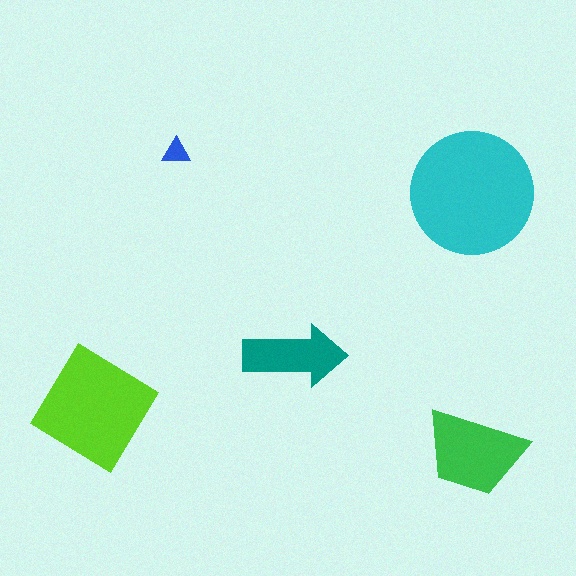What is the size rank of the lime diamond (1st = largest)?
2nd.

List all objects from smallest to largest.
The blue triangle, the teal arrow, the green trapezoid, the lime diamond, the cyan circle.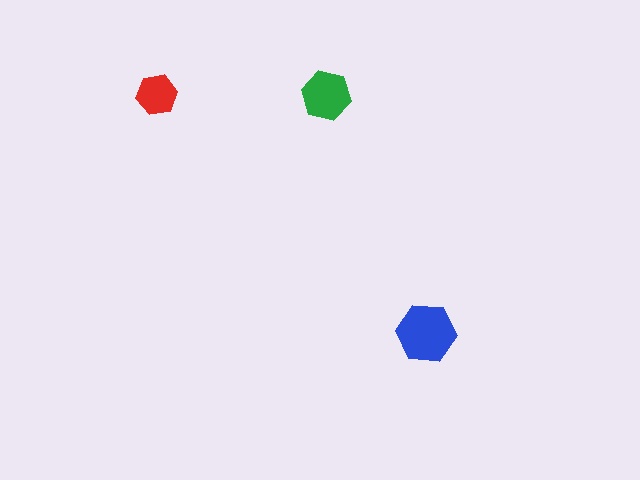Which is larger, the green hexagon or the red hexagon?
The green one.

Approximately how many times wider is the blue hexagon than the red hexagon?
About 1.5 times wider.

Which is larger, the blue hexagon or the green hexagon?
The blue one.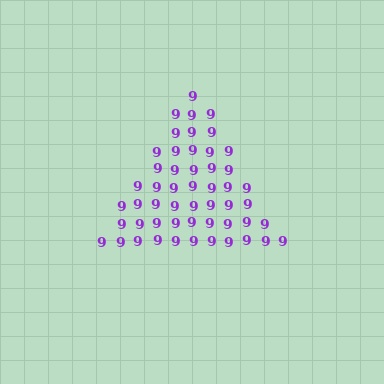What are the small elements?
The small elements are digit 9's.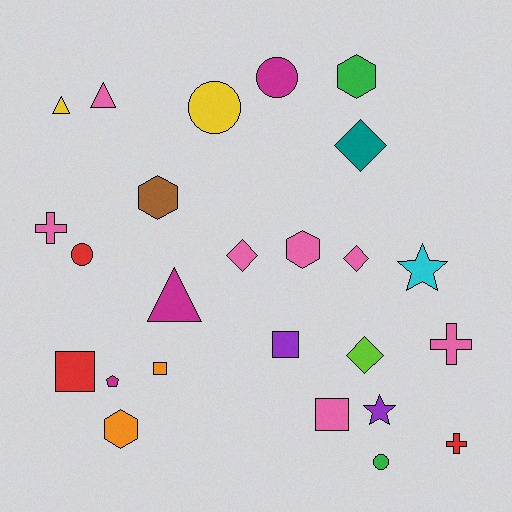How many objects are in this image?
There are 25 objects.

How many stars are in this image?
There are 2 stars.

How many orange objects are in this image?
There are 2 orange objects.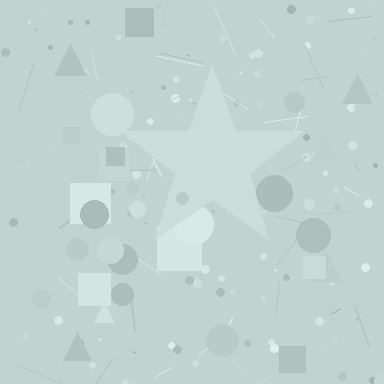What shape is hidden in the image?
A star is hidden in the image.